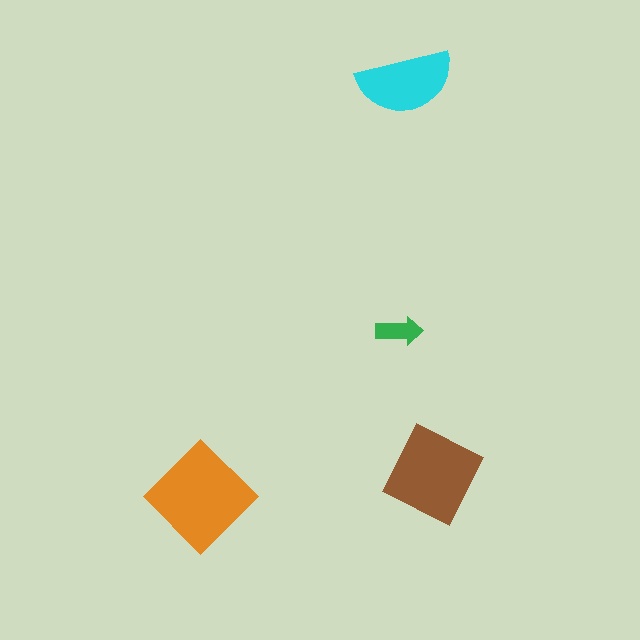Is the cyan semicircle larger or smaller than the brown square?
Smaller.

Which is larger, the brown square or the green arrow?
The brown square.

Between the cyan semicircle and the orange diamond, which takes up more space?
The orange diamond.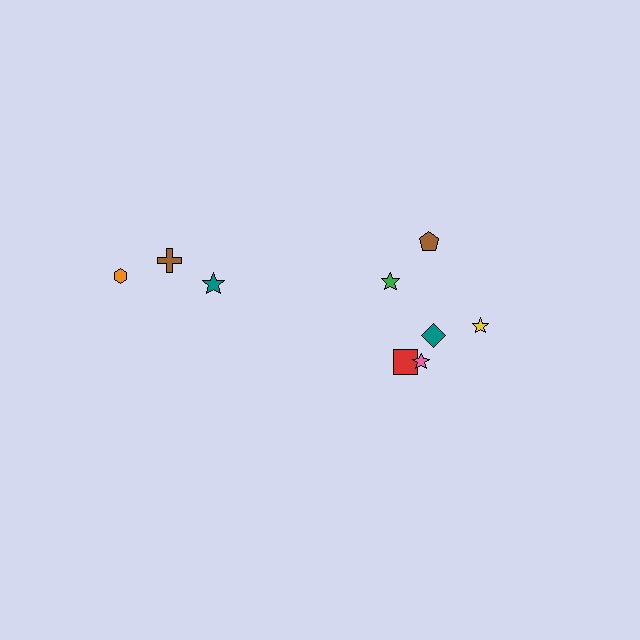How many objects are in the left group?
There are 3 objects.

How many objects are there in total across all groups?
There are 9 objects.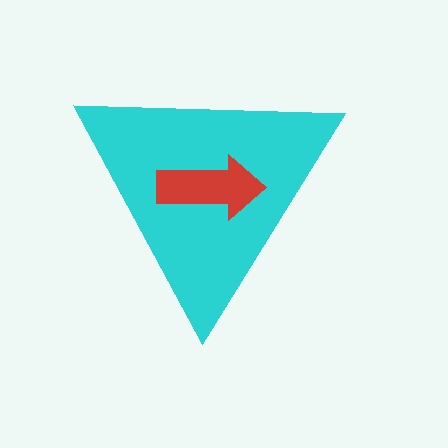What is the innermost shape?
The red arrow.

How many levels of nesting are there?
2.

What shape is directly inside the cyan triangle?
The red arrow.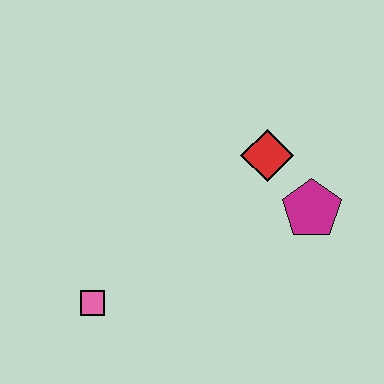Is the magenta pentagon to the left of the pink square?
No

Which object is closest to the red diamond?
The magenta pentagon is closest to the red diamond.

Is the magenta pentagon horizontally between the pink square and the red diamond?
No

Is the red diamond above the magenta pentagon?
Yes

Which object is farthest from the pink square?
The magenta pentagon is farthest from the pink square.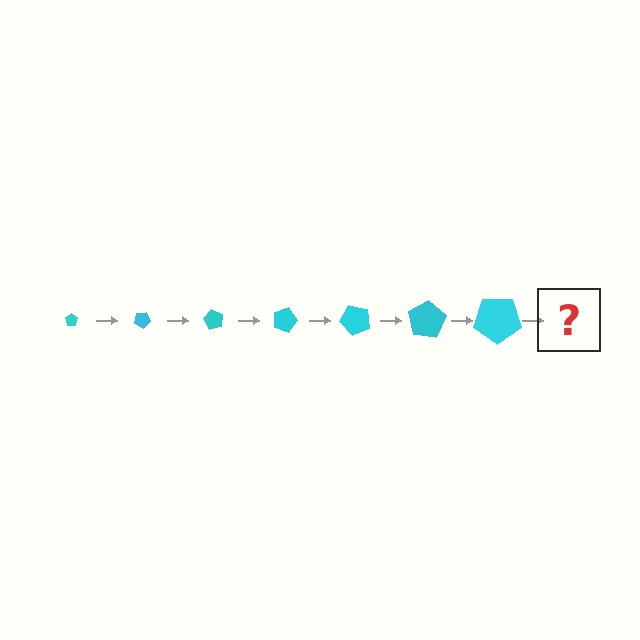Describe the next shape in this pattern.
It should be a pentagon, larger than the previous one and rotated 210 degrees from the start.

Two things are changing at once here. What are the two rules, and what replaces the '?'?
The two rules are that the pentagon grows larger each step and it rotates 30 degrees each step. The '?' should be a pentagon, larger than the previous one and rotated 210 degrees from the start.